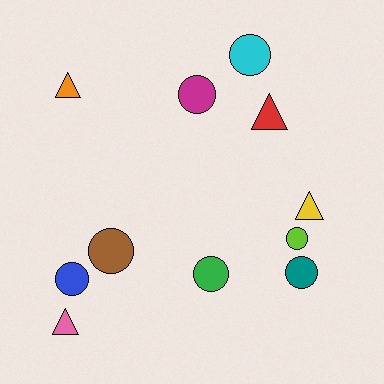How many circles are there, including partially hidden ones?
There are 7 circles.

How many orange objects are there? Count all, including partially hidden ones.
There is 1 orange object.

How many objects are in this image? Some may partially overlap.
There are 11 objects.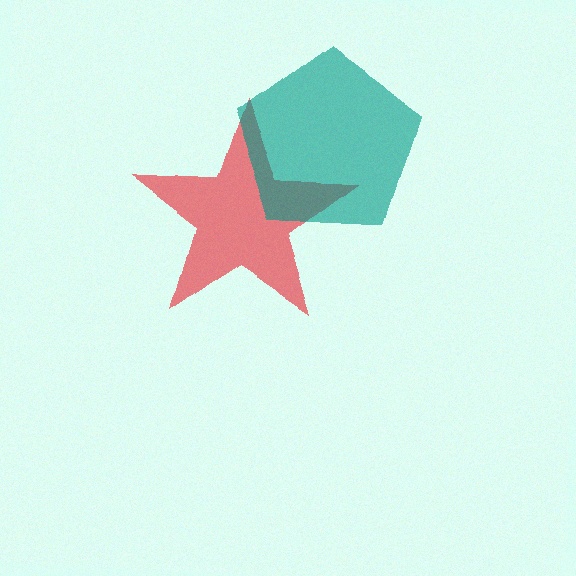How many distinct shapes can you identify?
There are 2 distinct shapes: a red star, a teal pentagon.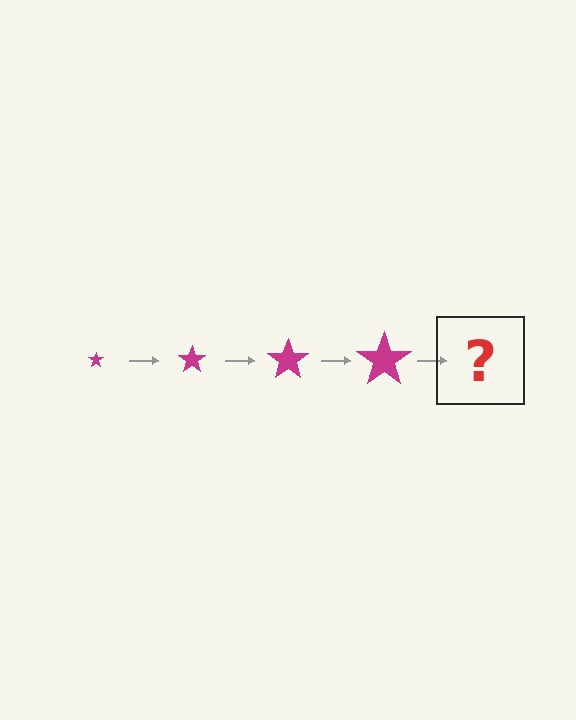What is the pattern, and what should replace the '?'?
The pattern is that the star gets progressively larger each step. The '?' should be a magenta star, larger than the previous one.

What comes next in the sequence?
The next element should be a magenta star, larger than the previous one.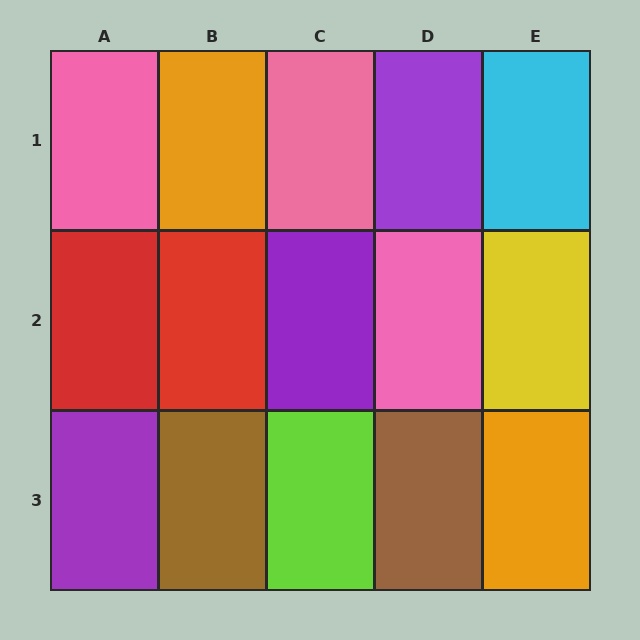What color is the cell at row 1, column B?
Orange.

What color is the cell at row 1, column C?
Pink.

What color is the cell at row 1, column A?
Pink.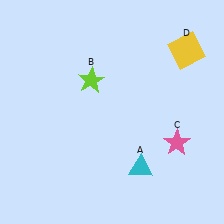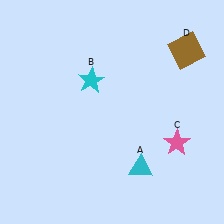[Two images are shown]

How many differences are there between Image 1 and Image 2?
There are 2 differences between the two images.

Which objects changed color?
B changed from lime to cyan. D changed from yellow to brown.